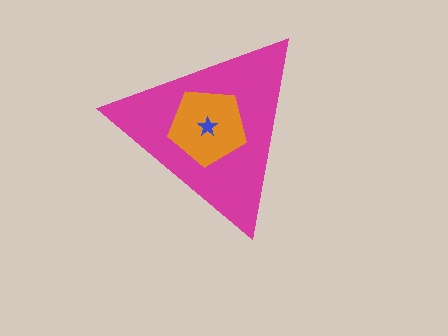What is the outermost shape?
The magenta triangle.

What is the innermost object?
The blue star.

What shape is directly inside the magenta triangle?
The orange pentagon.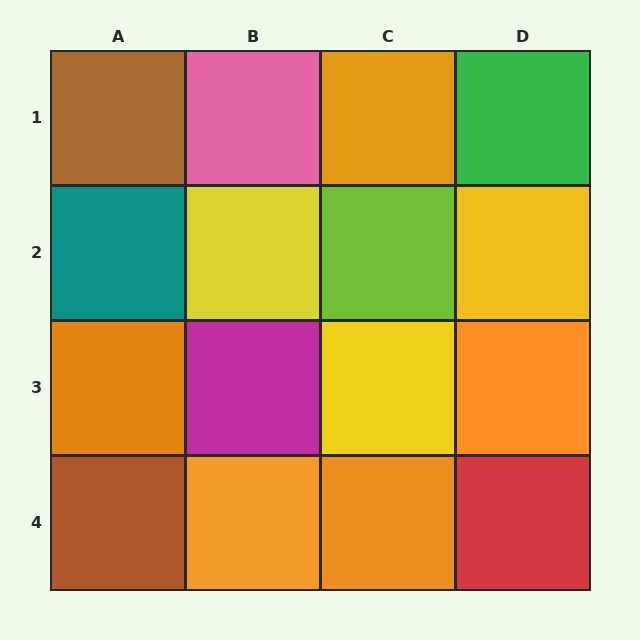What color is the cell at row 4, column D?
Red.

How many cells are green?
1 cell is green.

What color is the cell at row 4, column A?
Brown.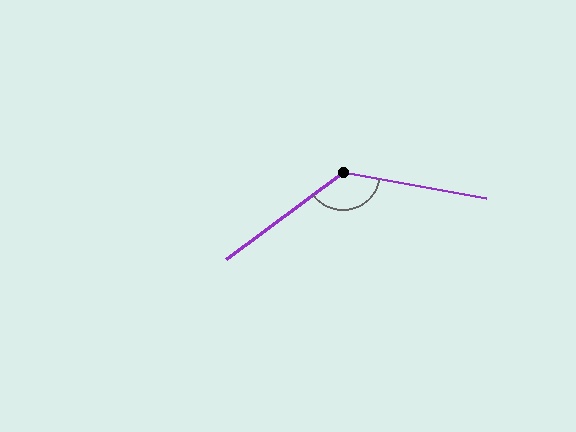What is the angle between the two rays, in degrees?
Approximately 133 degrees.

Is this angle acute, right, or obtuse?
It is obtuse.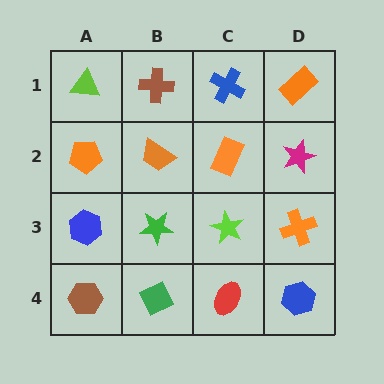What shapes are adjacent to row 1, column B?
An orange trapezoid (row 2, column B), a lime triangle (row 1, column A), a blue cross (row 1, column C).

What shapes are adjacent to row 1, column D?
A magenta star (row 2, column D), a blue cross (row 1, column C).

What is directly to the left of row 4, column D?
A red ellipse.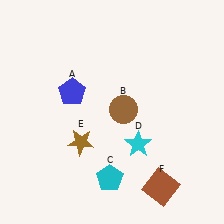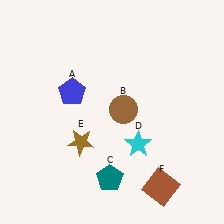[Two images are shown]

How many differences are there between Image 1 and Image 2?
There is 1 difference between the two images.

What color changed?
The pentagon (C) changed from cyan in Image 1 to teal in Image 2.